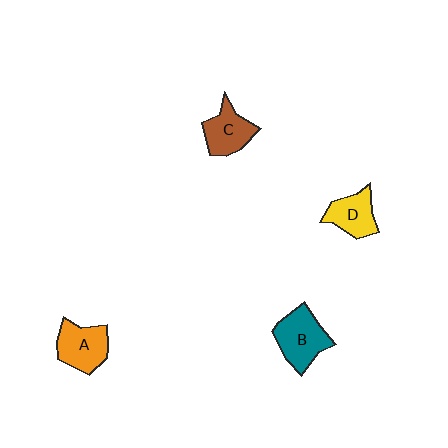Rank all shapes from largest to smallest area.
From largest to smallest: B (teal), A (orange), C (brown), D (yellow).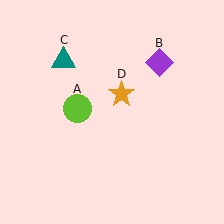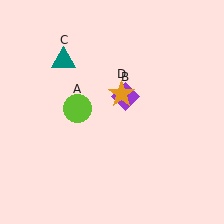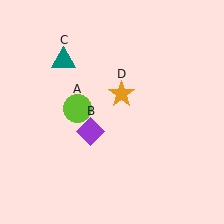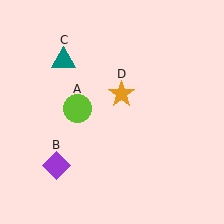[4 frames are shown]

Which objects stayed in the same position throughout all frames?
Lime circle (object A) and teal triangle (object C) and orange star (object D) remained stationary.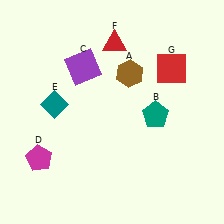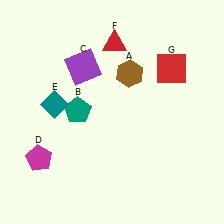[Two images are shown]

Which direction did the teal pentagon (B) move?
The teal pentagon (B) moved left.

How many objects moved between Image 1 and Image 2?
1 object moved between the two images.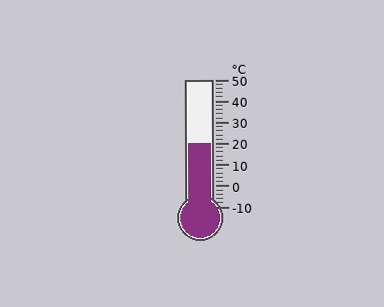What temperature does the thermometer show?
The thermometer shows approximately 20°C.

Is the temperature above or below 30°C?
The temperature is below 30°C.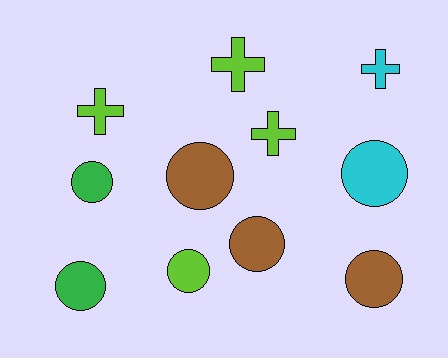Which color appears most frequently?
Lime, with 4 objects.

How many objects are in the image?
There are 11 objects.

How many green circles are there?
There are 2 green circles.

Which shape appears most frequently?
Circle, with 7 objects.